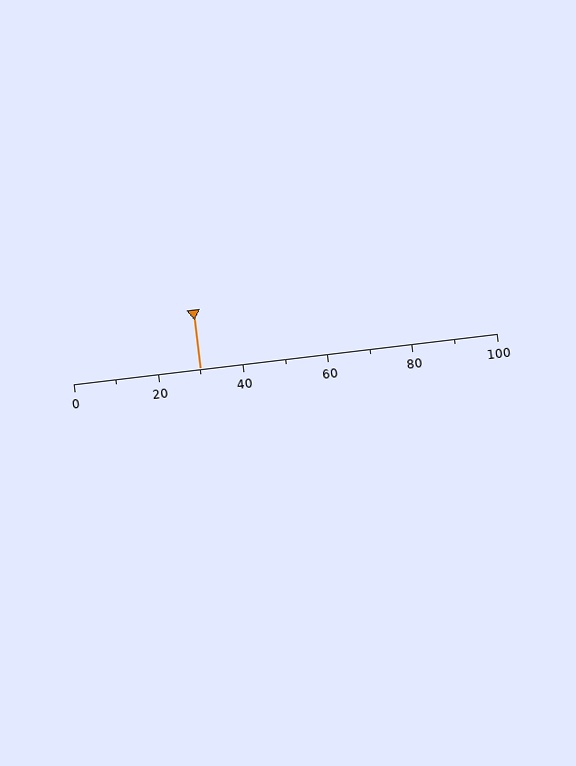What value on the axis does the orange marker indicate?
The marker indicates approximately 30.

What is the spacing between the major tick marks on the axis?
The major ticks are spaced 20 apart.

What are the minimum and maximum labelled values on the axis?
The axis runs from 0 to 100.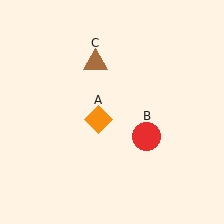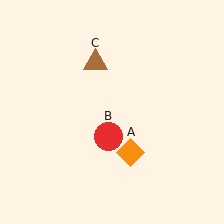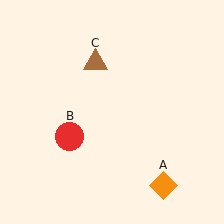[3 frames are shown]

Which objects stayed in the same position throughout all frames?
Brown triangle (object C) remained stationary.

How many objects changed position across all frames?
2 objects changed position: orange diamond (object A), red circle (object B).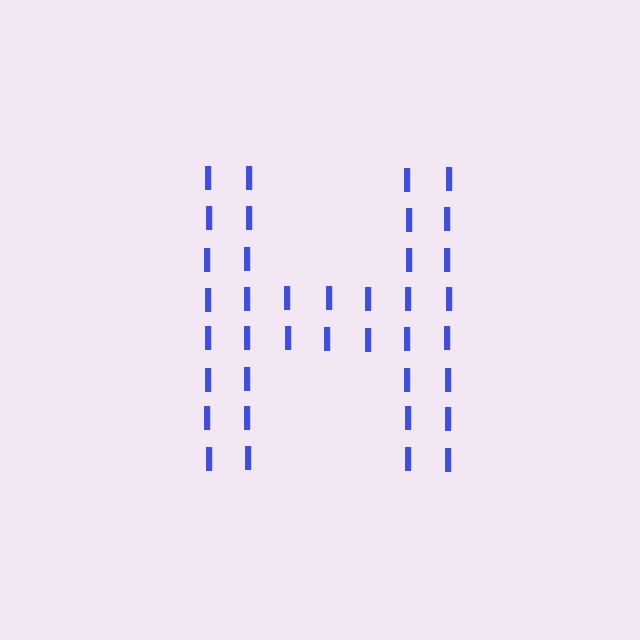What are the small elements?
The small elements are letter I's.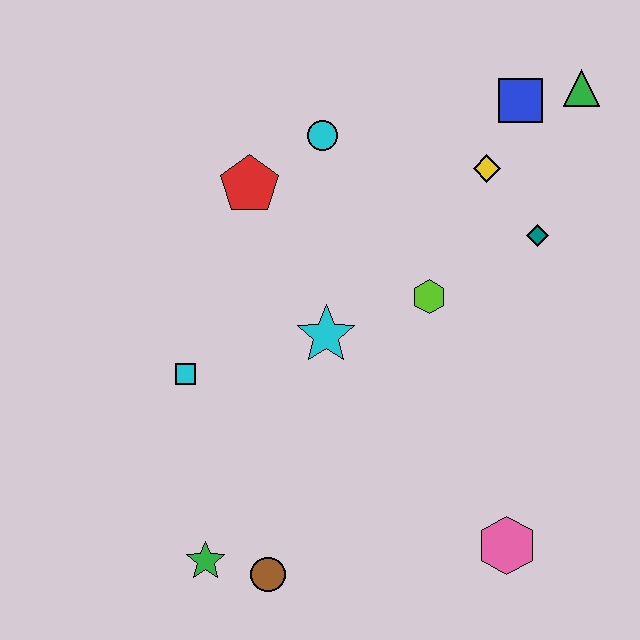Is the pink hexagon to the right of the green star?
Yes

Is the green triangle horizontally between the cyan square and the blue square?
No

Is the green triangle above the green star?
Yes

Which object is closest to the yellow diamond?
The blue square is closest to the yellow diamond.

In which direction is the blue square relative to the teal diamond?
The blue square is above the teal diamond.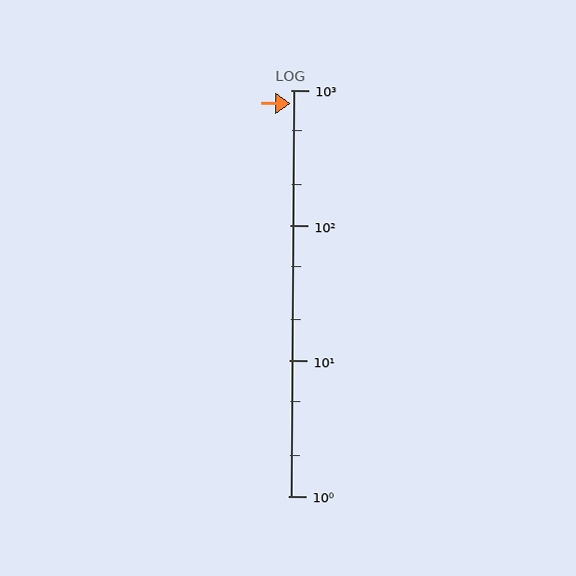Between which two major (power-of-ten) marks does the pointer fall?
The pointer is between 100 and 1000.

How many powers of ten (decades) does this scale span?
The scale spans 3 decades, from 1 to 1000.